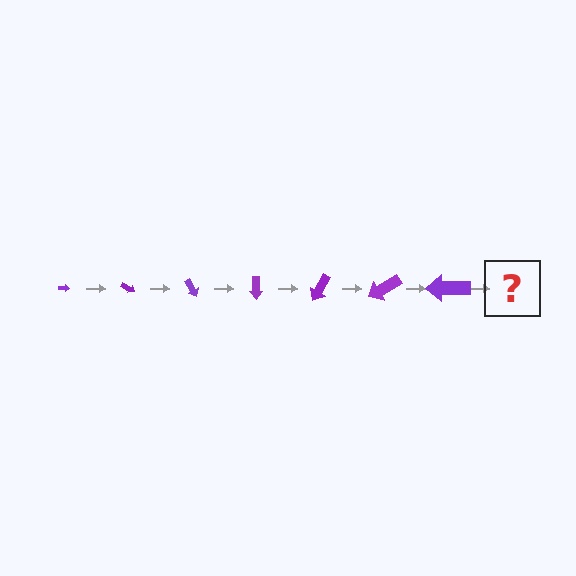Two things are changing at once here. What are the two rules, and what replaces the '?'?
The two rules are that the arrow grows larger each step and it rotates 30 degrees each step. The '?' should be an arrow, larger than the previous one and rotated 210 degrees from the start.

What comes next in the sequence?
The next element should be an arrow, larger than the previous one and rotated 210 degrees from the start.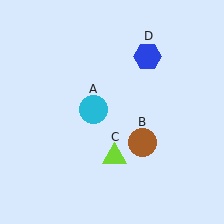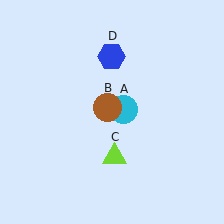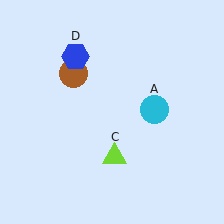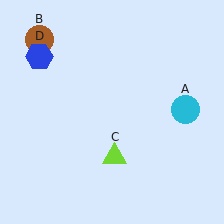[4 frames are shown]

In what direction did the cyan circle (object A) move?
The cyan circle (object A) moved right.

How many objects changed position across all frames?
3 objects changed position: cyan circle (object A), brown circle (object B), blue hexagon (object D).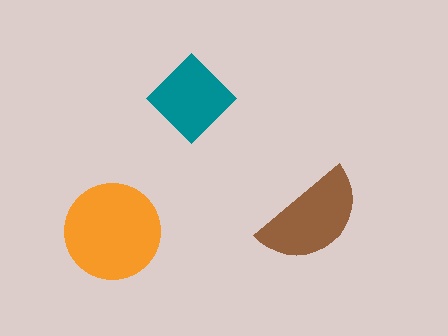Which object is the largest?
The orange circle.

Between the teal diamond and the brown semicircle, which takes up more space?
The brown semicircle.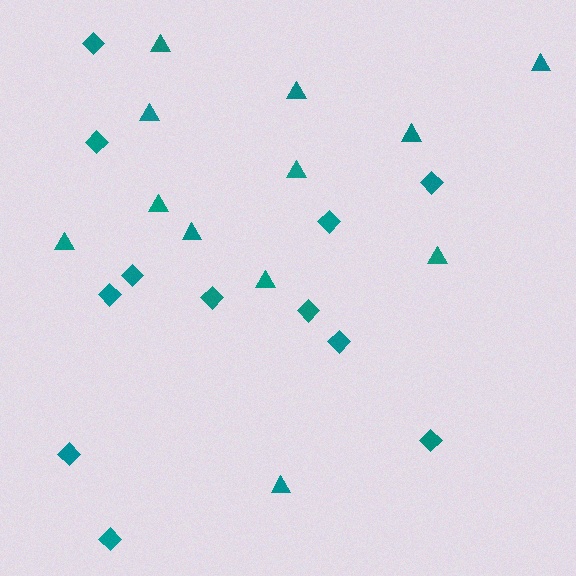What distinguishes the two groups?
There are 2 groups: one group of diamonds (12) and one group of triangles (12).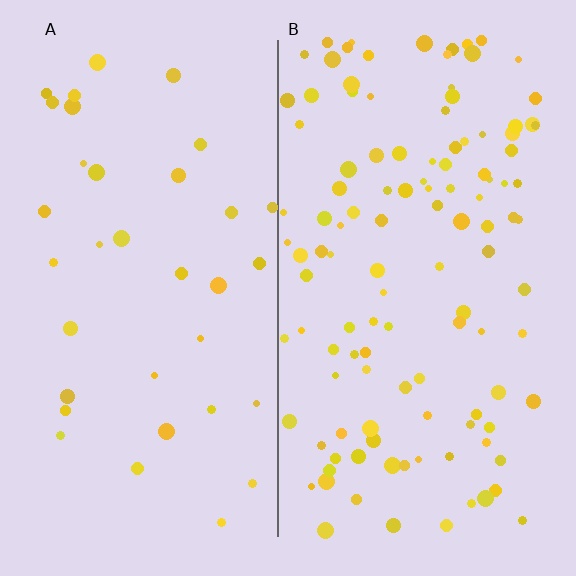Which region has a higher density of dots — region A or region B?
B (the right).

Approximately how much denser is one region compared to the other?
Approximately 3.4× — region B over region A.